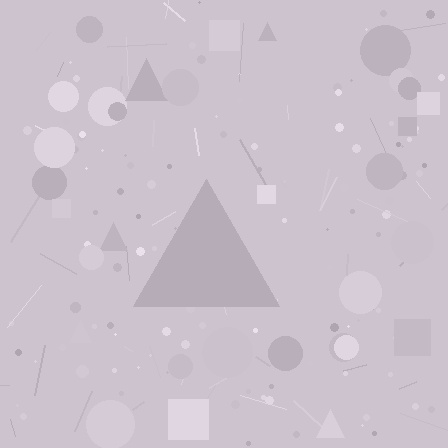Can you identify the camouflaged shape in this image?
The camouflaged shape is a triangle.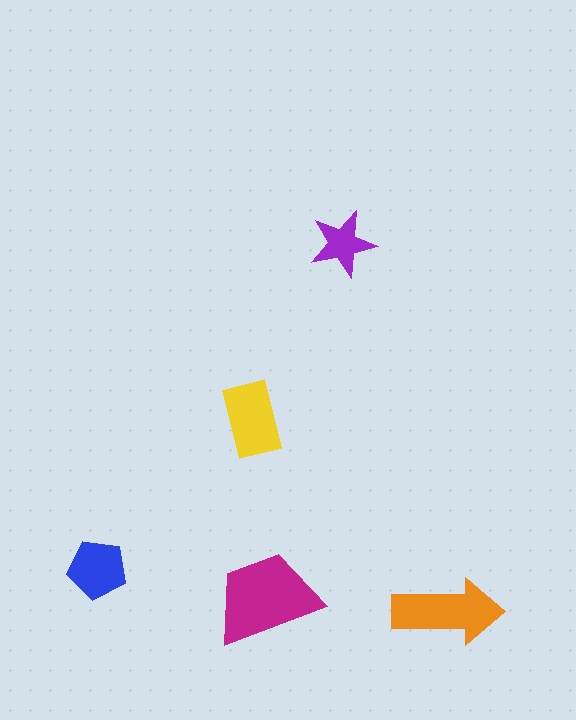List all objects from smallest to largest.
The purple star, the blue pentagon, the yellow rectangle, the orange arrow, the magenta trapezoid.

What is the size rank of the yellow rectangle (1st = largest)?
3rd.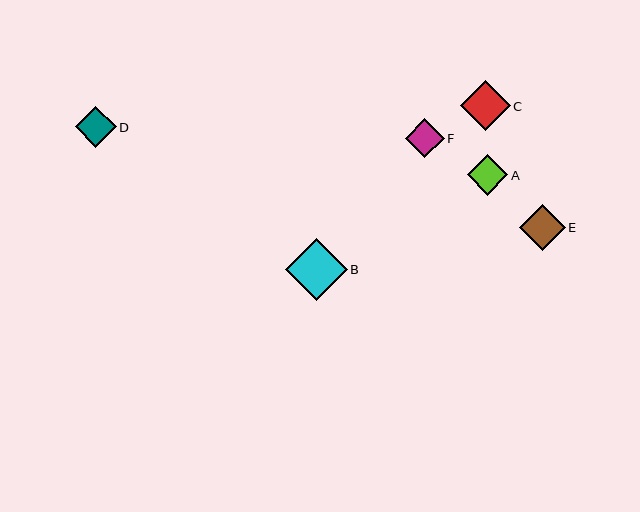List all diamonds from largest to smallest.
From largest to smallest: B, C, E, D, A, F.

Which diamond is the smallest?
Diamond F is the smallest with a size of approximately 39 pixels.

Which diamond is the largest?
Diamond B is the largest with a size of approximately 62 pixels.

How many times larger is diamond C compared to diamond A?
Diamond C is approximately 1.2 times the size of diamond A.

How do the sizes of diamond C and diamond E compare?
Diamond C and diamond E are approximately the same size.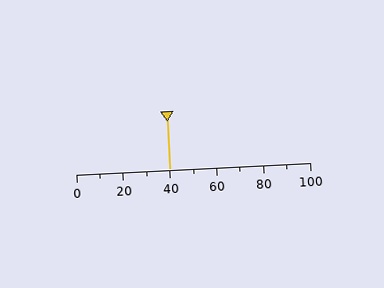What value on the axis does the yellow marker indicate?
The marker indicates approximately 40.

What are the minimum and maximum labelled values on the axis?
The axis runs from 0 to 100.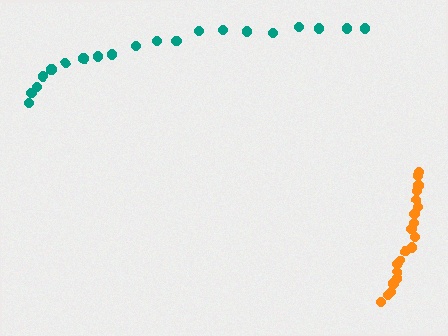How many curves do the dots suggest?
There are 2 distinct paths.